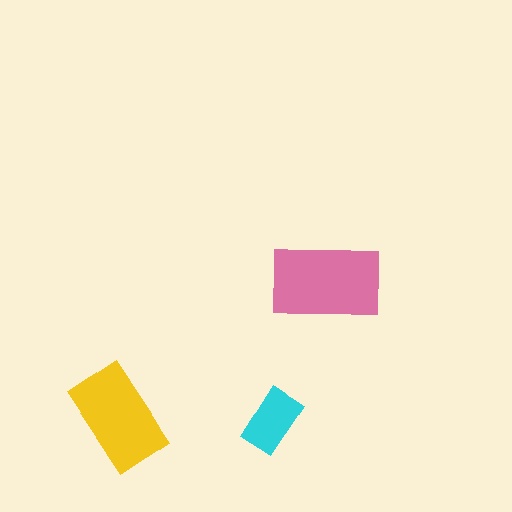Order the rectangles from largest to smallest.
the pink one, the yellow one, the cyan one.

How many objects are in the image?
There are 3 objects in the image.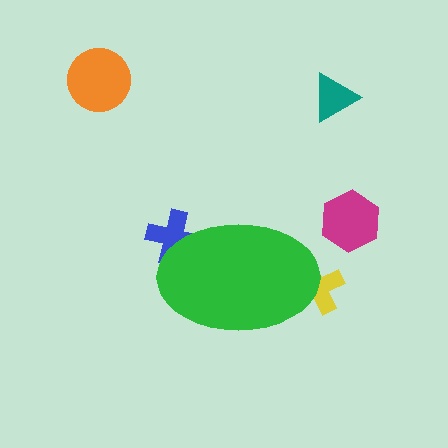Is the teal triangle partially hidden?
No, the teal triangle is fully visible.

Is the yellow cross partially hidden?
Yes, the yellow cross is partially hidden behind the green ellipse.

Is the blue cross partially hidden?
Yes, the blue cross is partially hidden behind the green ellipse.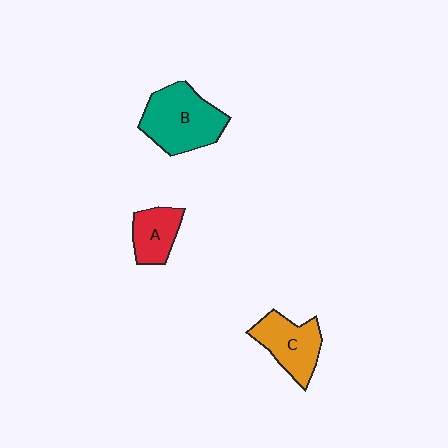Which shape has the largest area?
Shape B (teal).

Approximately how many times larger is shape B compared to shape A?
Approximately 1.9 times.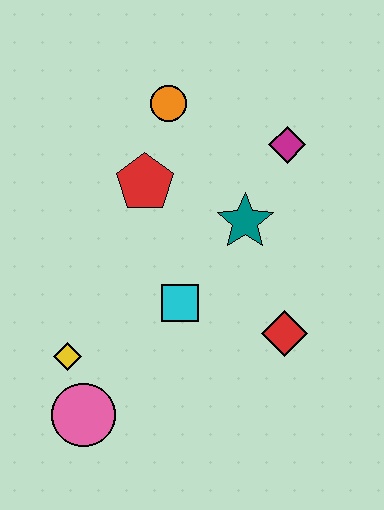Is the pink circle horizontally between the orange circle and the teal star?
No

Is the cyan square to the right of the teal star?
No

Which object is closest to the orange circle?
The red pentagon is closest to the orange circle.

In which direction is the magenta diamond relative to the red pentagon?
The magenta diamond is to the right of the red pentagon.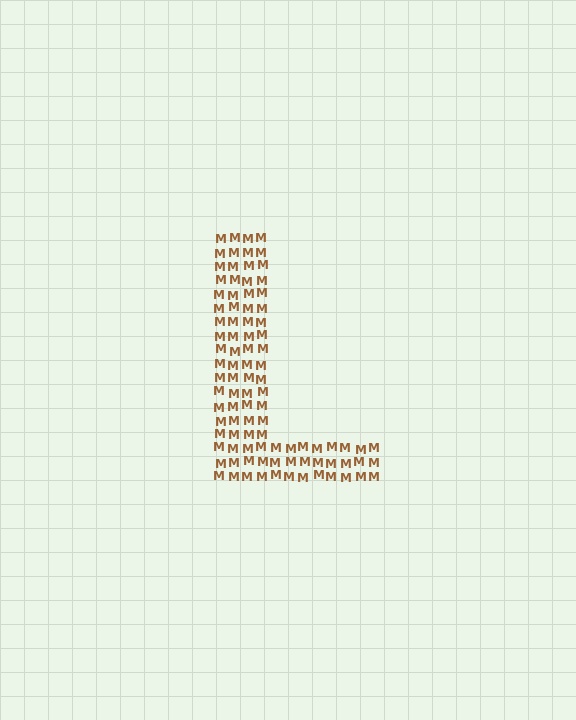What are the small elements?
The small elements are letter M's.